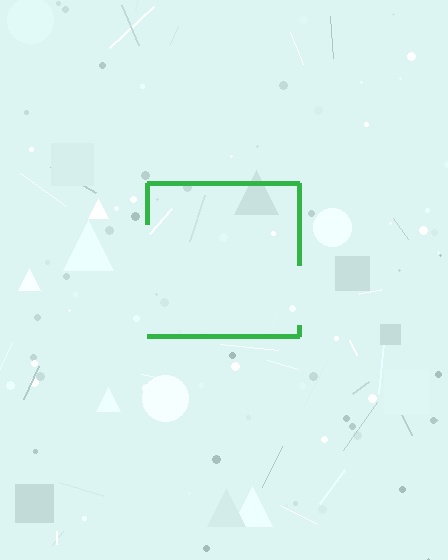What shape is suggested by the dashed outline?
The dashed outline suggests a square.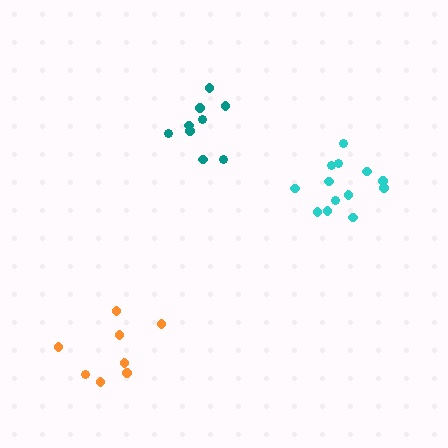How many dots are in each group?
Group 1: 13 dots, Group 2: 9 dots, Group 3: 8 dots (30 total).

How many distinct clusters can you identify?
There are 3 distinct clusters.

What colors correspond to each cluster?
The clusters are colored: cyan, teal, orange.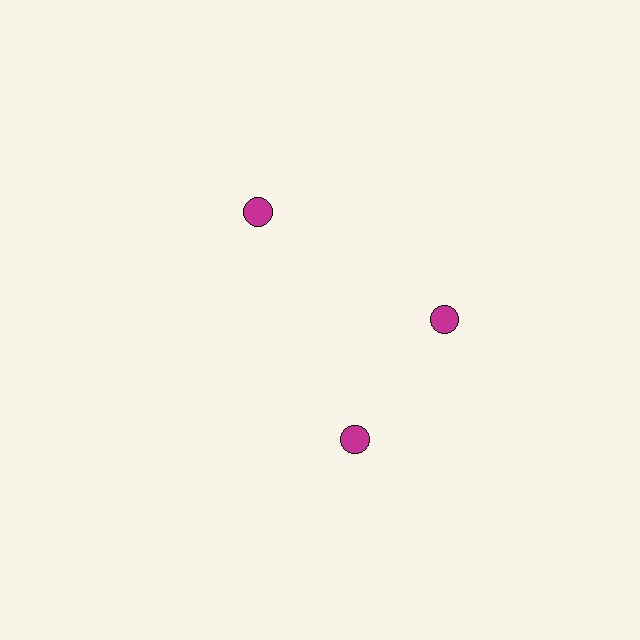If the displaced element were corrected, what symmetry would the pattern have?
It would have 3-fold rotational symmetry — the pattern would map onto itself every 120 degrees.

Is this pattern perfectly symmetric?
No. The 3 magenta circles are arranged in a ring, but one element near the 7 o'clock position is rotated out of alignment along the ring, breaking the 3-fold rotational symmetry.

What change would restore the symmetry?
The symmetry would be restored by rotating it back into even spacing with its neighbors so that all 3 circles sit at equal angles and equal distance from the center.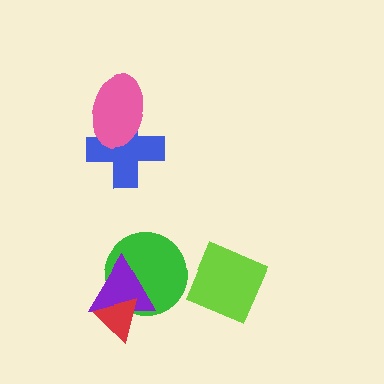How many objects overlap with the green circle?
2 objects overlap with the green circle.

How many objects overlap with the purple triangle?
2 objects overlap with the purple triangle.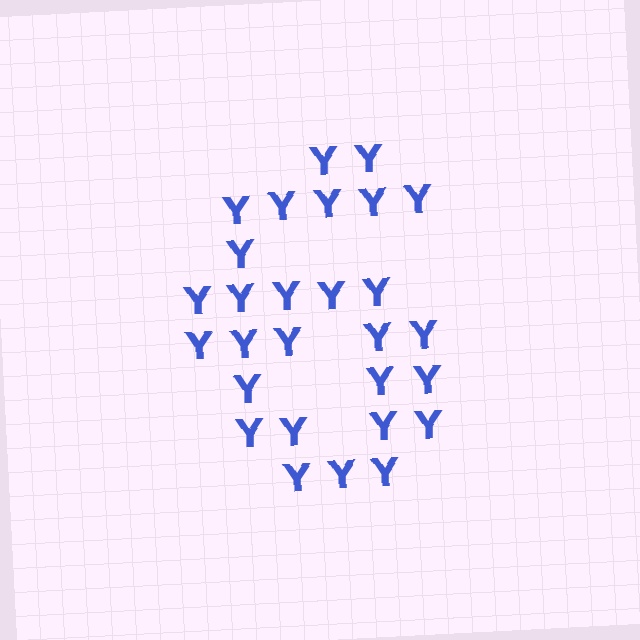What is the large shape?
The large shape is the digit 6.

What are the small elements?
The small elements are letter Y's.